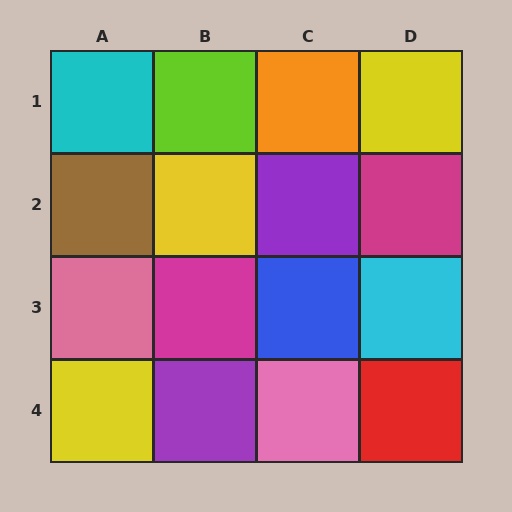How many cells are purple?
2 cells are purple.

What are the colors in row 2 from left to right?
Brown, yellow, purple, magenta.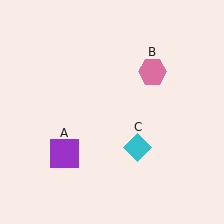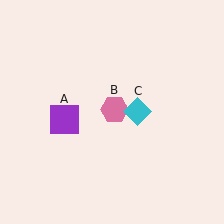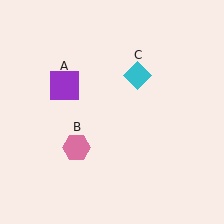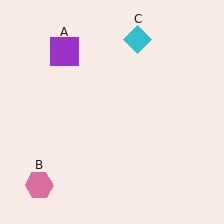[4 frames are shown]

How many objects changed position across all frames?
3 objects changed position: purple square (object A), pink hexagon (object B), cyan diamond (object C).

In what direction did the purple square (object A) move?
The purple square (object A) moved up.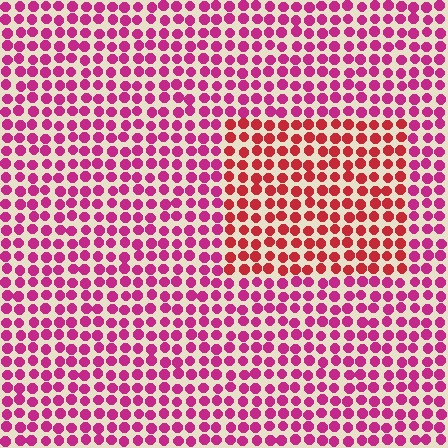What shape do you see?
I see a rectangle.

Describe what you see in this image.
The image is filled with small magenta elements in a uniform arrangement. A rectangle-shaped region is visible where the elements are tinted to a slightly different hue, forming a subtle color boundary.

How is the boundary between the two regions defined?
The boundary is defined purely by a slight shift in hue (about 32 degrees). Spacing, size, and orientation are identical on both sides.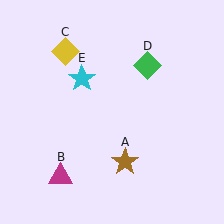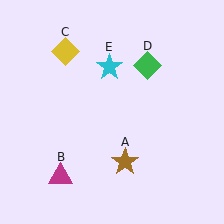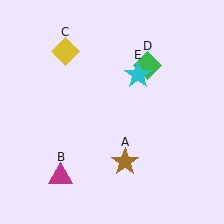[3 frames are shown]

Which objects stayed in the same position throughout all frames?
Brown star (object A) and magenta triangle (object B) and yellow diamond (object C) and green diamond (object D) remained stationary.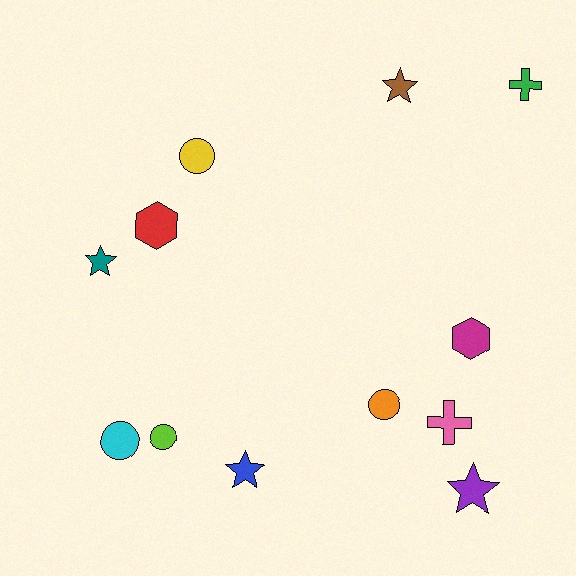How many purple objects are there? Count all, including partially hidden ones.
There is 1 purple object.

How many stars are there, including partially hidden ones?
There are 4 stars.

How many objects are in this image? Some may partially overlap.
There are 12 objects.